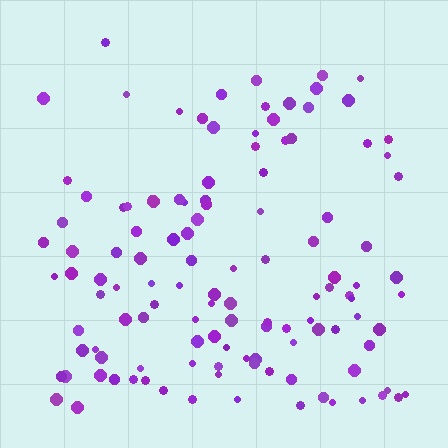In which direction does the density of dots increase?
From top to bottom, with the bottom side densest.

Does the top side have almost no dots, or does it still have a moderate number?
Still a moderate number, just noticeably fewer than the bottom.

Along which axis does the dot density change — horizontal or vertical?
Vertical.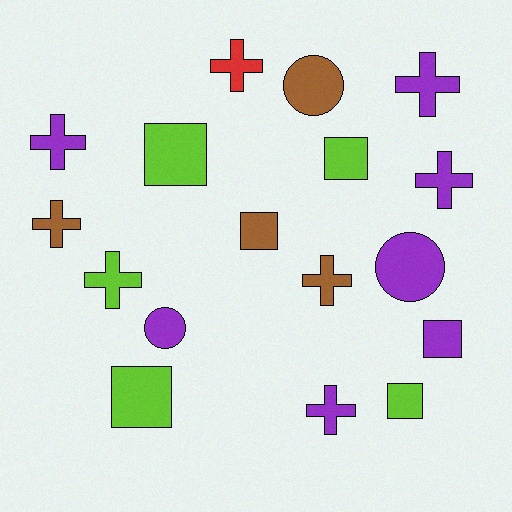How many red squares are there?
There are no red squares.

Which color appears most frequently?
Purple, with 7 objects.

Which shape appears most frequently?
Cross, with 8 objects.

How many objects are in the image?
There are 17 objects.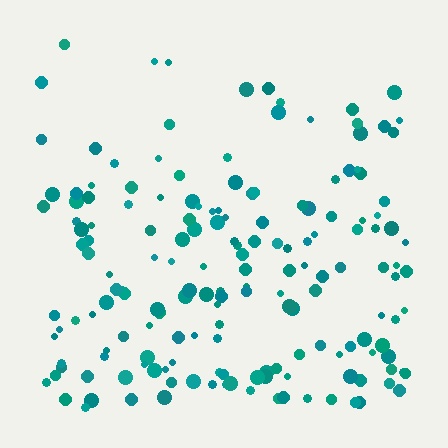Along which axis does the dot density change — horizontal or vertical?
Vertical.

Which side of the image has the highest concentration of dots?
The bottom.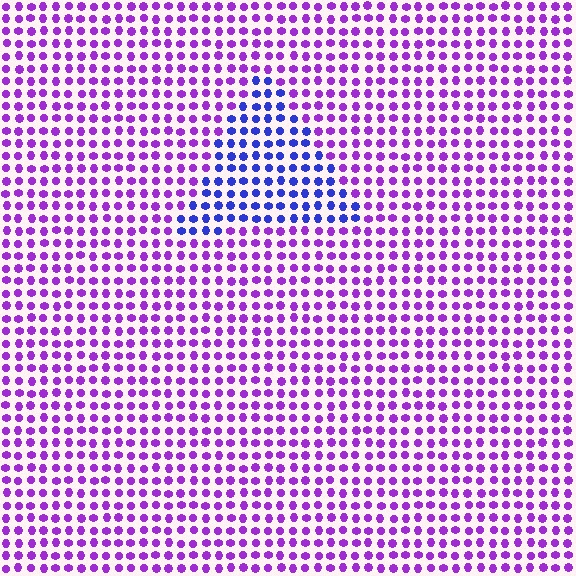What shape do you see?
I see a triangle.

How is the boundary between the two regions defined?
The boundary is defined purely by a slight shift in hue (about 46 degrees). Spacing, size, and orientation are identical on both sides.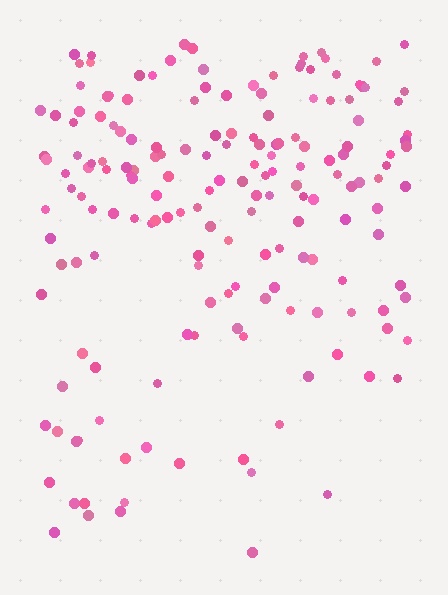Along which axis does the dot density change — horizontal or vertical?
Vertical.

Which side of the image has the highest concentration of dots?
The top.